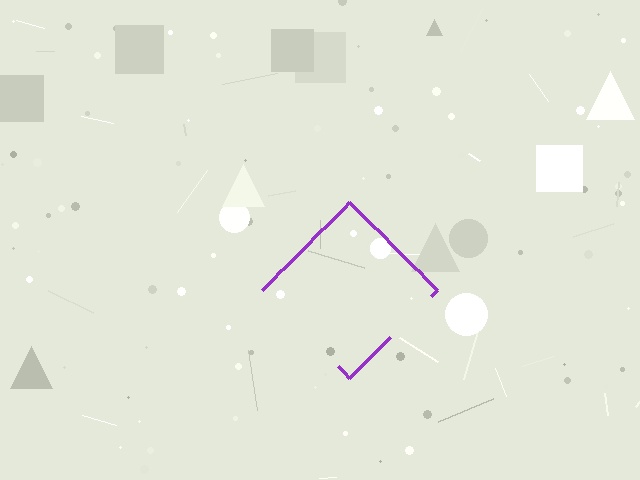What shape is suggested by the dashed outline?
The dashed outline suggests a diamond.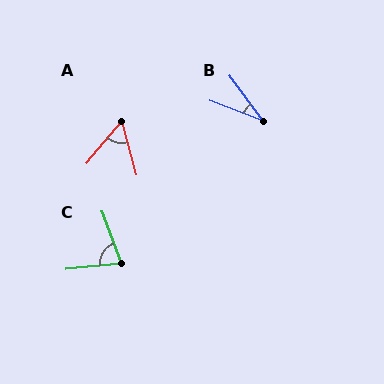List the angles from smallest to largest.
B (33°), A (55°), C (76°).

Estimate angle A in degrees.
Approximately 55 degrees.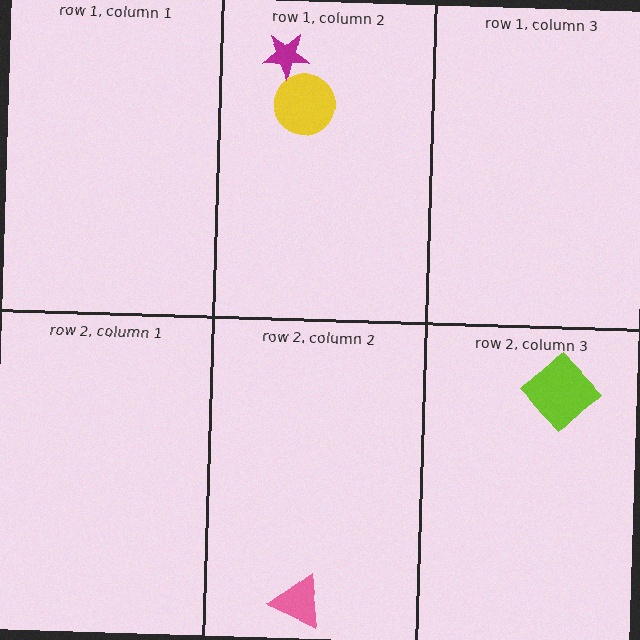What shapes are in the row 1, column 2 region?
The yellow circle, the magenta star.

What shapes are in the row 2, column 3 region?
The lime diamond.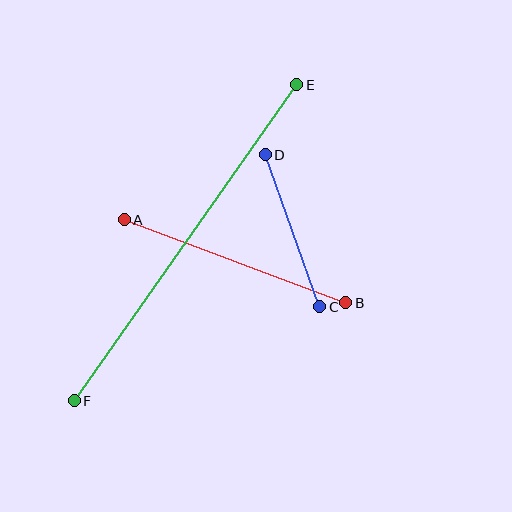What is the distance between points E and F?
The distance is approximately 386 pixels.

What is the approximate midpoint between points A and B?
The midpoint is at approximately (235, 261) pixels.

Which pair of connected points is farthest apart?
Points E and F are farthest apart.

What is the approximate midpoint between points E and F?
The midpoint is at approximately (186, 243) pixels.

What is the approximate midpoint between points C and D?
The midpoint is at approximately (293, 231) pixels.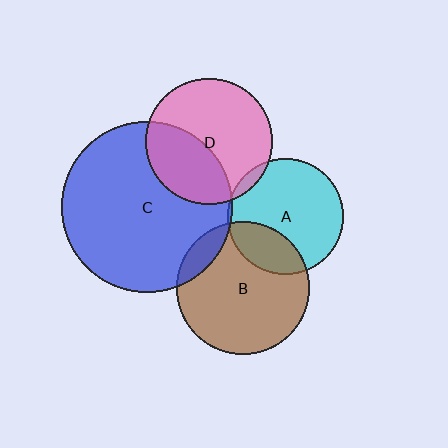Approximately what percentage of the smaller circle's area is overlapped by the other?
Approximately 40%.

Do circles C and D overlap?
Yes.